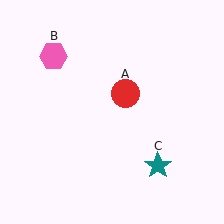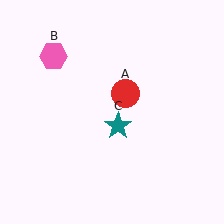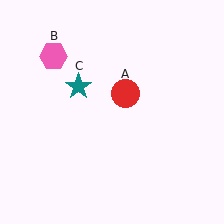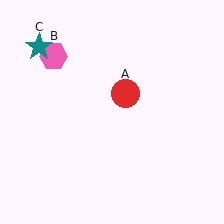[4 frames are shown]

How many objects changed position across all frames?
1 object changed position: teal star (object C).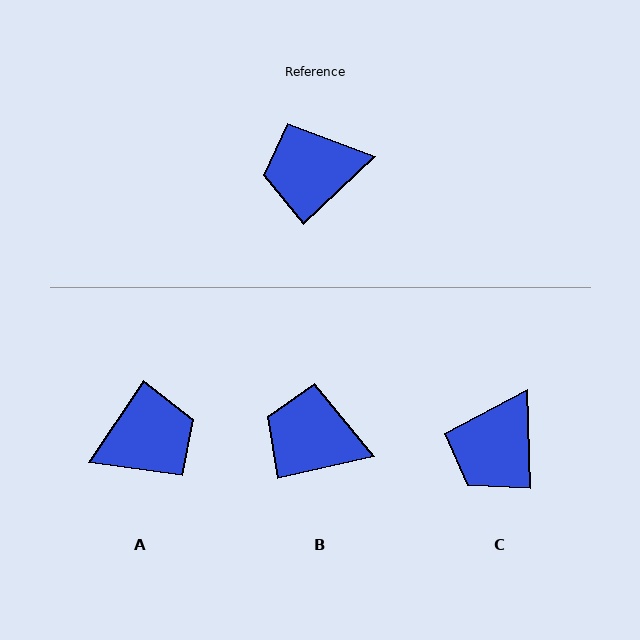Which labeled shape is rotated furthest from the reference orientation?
A, about 167 degrees away.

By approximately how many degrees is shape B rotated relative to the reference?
Approximately 30 degrees clockwise.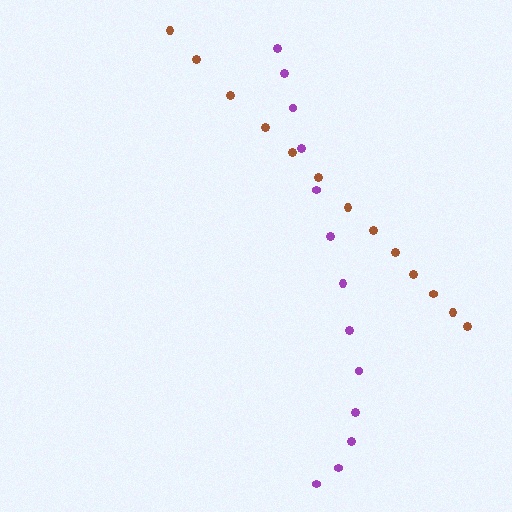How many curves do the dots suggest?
There are 2 distinct paths.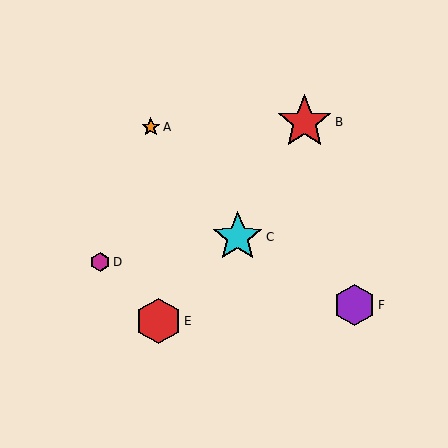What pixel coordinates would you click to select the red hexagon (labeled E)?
Click at (158, 321) to select the red hexagon E.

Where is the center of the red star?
The center of the red star is at (304, 122).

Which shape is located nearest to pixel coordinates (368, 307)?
The purple hexagon (labeled F) at (354, 305) is nearest to that location.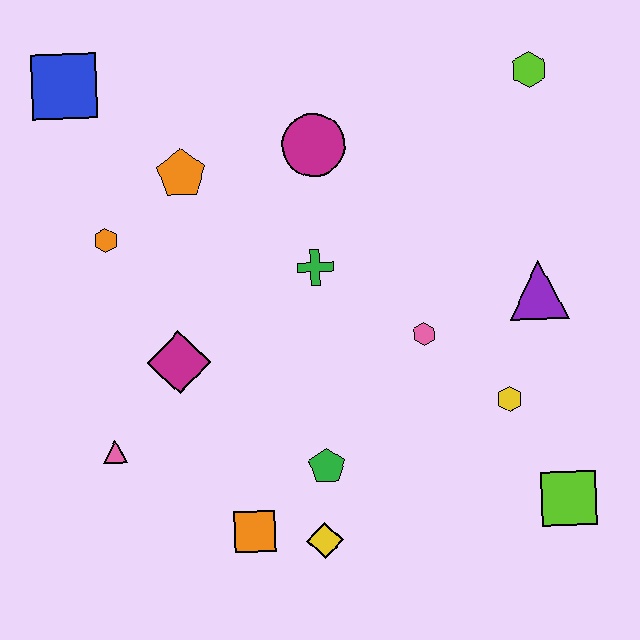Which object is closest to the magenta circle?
The green cross is closest to the magenta circle.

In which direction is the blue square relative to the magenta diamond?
The blue square is above the magenta diamond.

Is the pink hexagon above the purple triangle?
No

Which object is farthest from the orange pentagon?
The lime square is farthest from the orange pentagon.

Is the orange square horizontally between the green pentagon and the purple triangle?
No